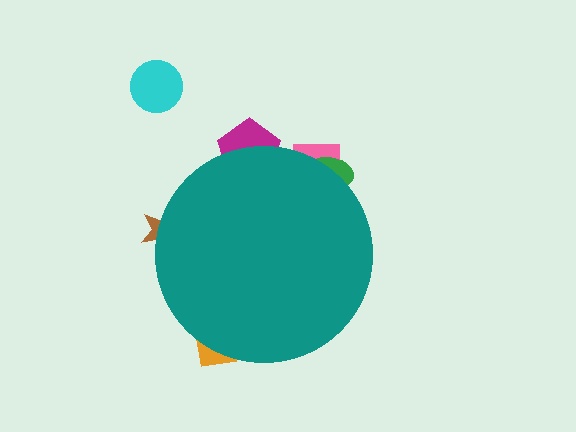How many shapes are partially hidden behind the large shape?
5 shapes are partially hidden.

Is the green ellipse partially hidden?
Yes, the green ellipse is partially hidden behind the teal circle.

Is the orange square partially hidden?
Yes, the orange square is partially hidden behind the teal circle.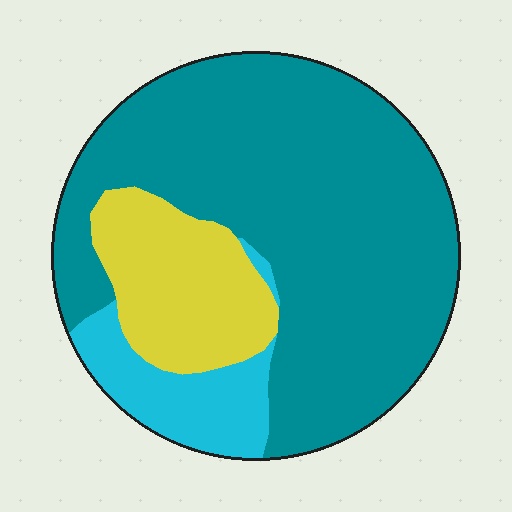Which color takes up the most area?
Teal, at roughly 70%.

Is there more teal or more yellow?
Teal.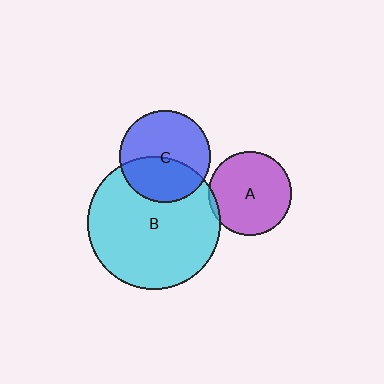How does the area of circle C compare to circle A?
Approximately 1.2 times.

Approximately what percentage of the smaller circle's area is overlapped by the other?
Approximately 40%.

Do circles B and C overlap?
Yes.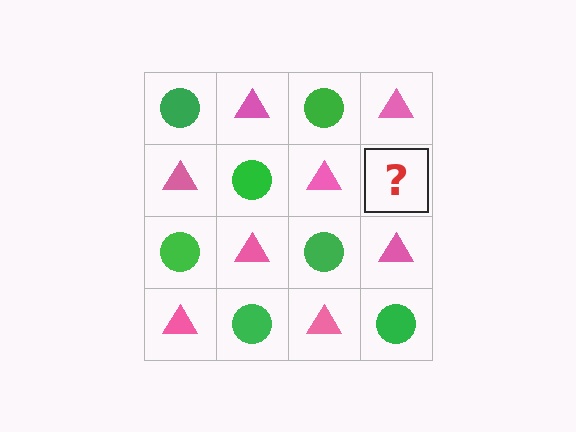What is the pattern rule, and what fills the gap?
The rule is that it alternates green circle and pink triangle in a checkerboard pattern. The gap should be filled with a green circle.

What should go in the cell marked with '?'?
The missing cell should contain a green circle.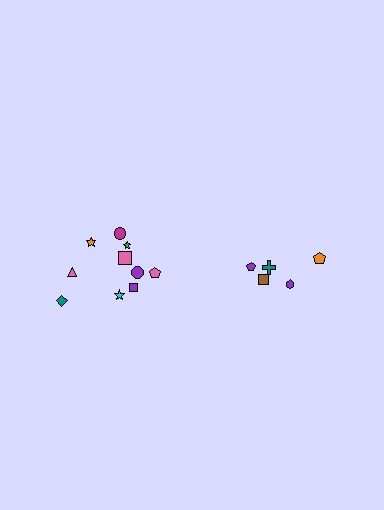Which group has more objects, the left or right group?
The left group.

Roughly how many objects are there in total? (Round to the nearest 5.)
Roughly 15 objects in total.